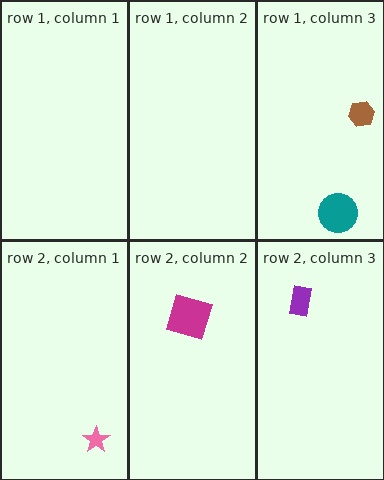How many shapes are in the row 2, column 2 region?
1.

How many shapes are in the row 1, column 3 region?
2.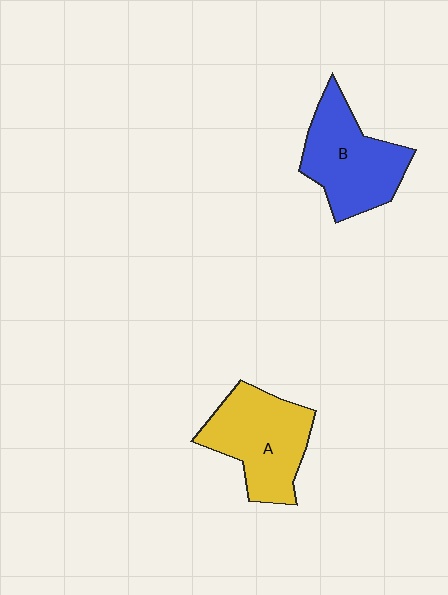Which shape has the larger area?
Shape A (yellow).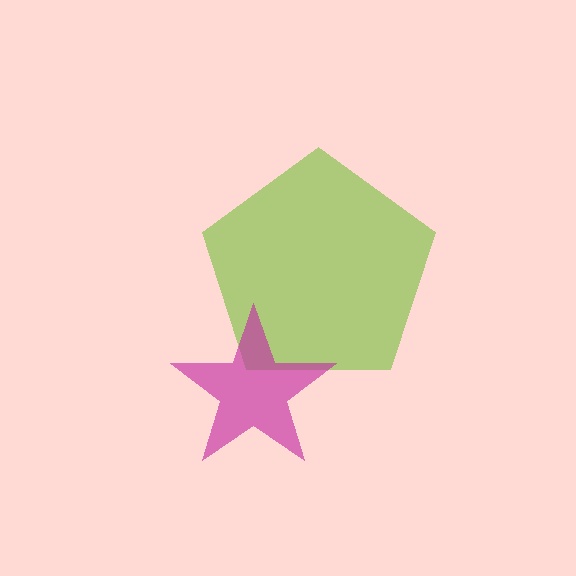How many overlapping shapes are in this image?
There are 2 overlapping shapes in the image.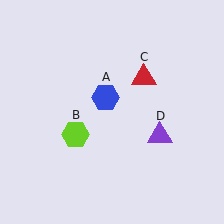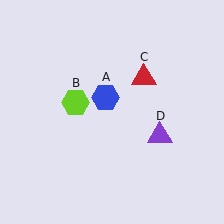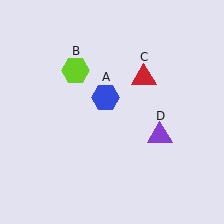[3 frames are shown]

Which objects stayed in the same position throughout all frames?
Blue hexagon (object A) and red triangle (object C) and purple triangle (object D) remained stationary.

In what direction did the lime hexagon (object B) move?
The lime hexagon (object B) moved up.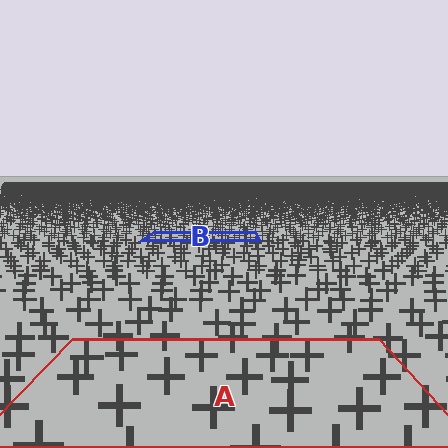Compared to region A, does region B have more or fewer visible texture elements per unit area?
Region B has more texture elements per unit area — they are packed more densely because it is farther away.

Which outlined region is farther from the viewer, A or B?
Region B is farther from the viewer — the texture elements inside it appear smaller and more densely packed.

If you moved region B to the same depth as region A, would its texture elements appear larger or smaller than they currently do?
They would appear larger. At a closer depth, the same texture elements are projected at a bigger on-screen size.